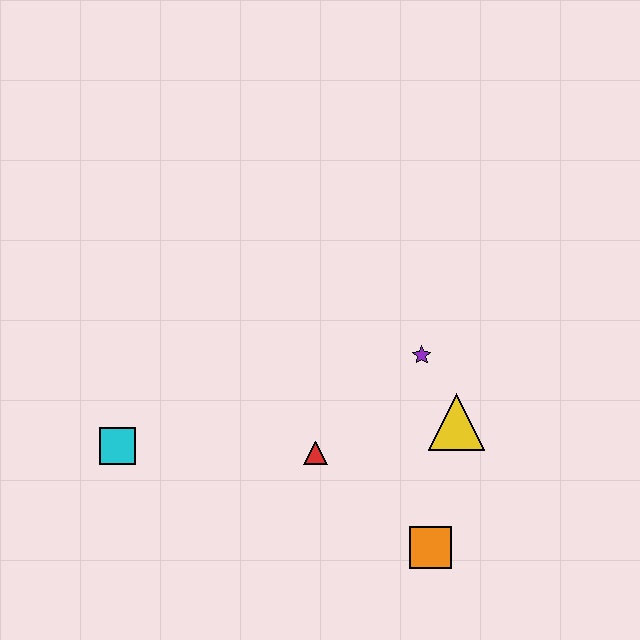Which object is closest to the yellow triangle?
The purple star is closest to the yellow triangle.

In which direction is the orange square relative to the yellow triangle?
The orange square is below the yellow triangle.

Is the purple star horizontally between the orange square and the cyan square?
Yes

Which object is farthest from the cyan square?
The yellow triangle is farthest from the cyan square.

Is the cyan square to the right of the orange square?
No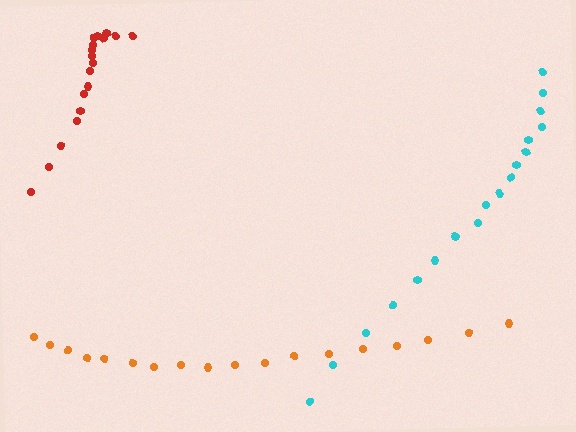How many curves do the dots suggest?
There are 3 distinct paths.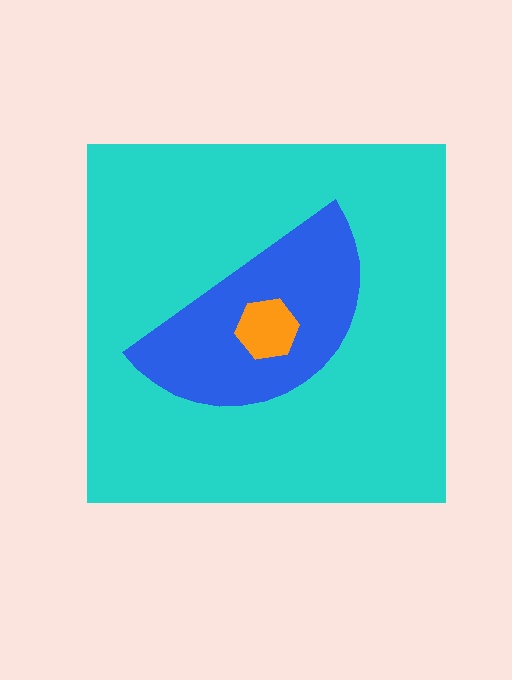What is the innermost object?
The orange hexagon.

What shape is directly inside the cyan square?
The blue semicircle.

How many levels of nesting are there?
3.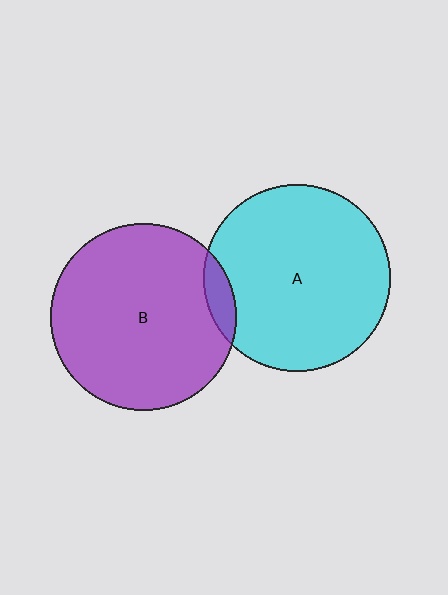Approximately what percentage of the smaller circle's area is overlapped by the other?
Approximately 5%.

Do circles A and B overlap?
Yes.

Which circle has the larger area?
Circle A (cyan).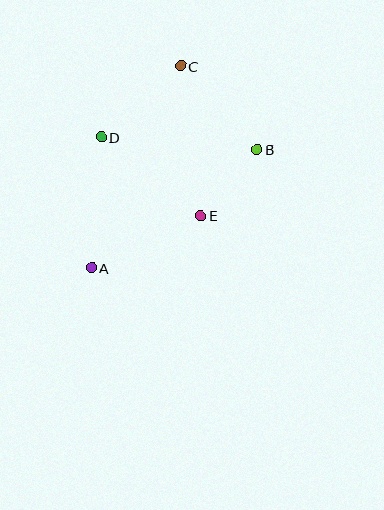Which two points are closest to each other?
Points B and E are closest to each other.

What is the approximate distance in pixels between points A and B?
The distance between A and B is approximately 204 pixels.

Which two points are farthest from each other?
Points A and C are farthest from each other.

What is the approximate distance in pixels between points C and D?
The distance between C and D is approximately 107 pixels.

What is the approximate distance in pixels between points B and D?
The distance between B and D is approximately 157 pixels.